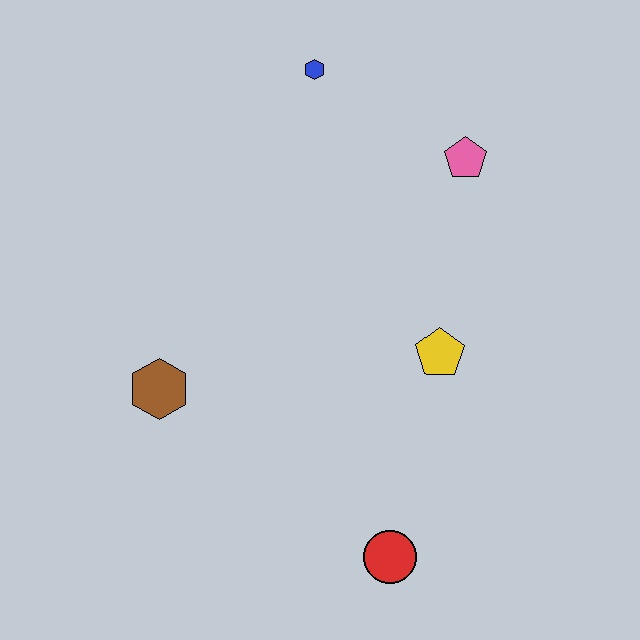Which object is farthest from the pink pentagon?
The red circle is farthest from the pink pentagon.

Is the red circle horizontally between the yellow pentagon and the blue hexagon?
Yes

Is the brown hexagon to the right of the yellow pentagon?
No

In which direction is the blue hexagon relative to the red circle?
The blue hexagon is above the red circle.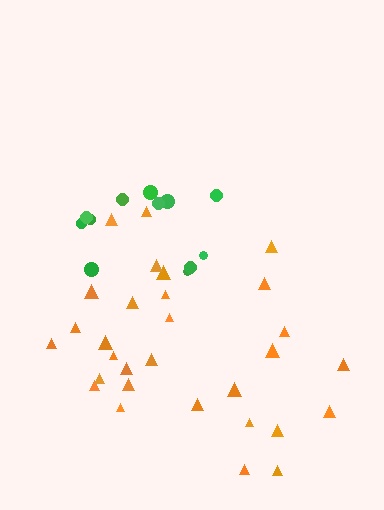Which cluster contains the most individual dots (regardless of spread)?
Orange (30).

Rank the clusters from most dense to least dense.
orange, green.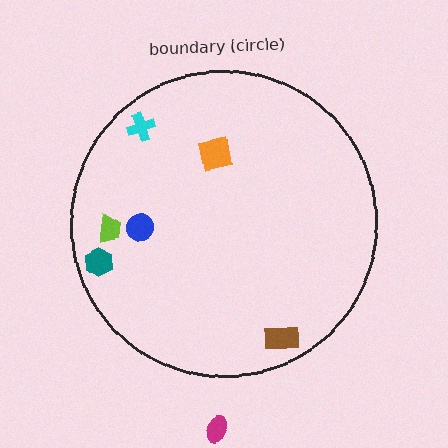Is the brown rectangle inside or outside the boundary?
Inside.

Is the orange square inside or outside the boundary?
Inside.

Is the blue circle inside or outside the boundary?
Inside.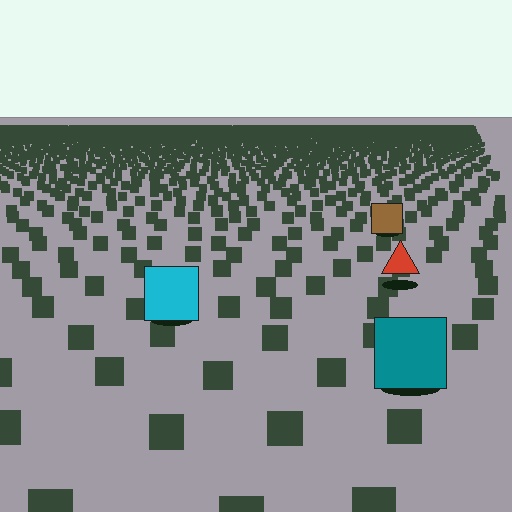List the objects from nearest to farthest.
From nearest to farthest: the teal square, the cyan square, the red triangle, the brown square.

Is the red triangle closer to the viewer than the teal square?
No. The teal square is closer — you can tell from the texture gradient: the ground texture is coarser near it.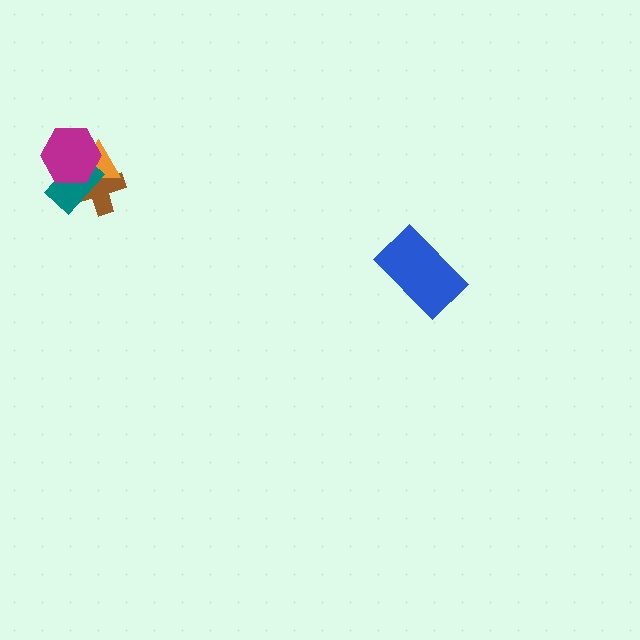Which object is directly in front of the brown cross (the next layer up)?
The orange triangle is directly in front of the brown cross.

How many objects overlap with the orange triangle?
3 objects overlap with the orange triangle.